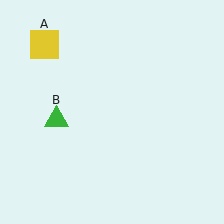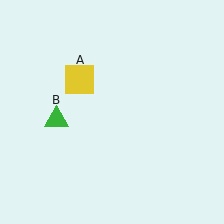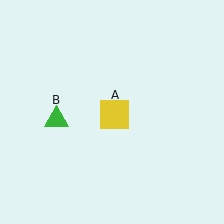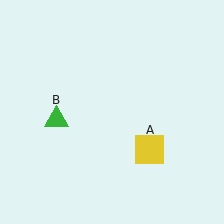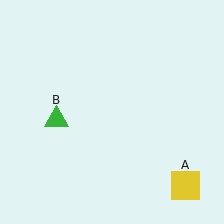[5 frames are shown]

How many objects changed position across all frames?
1 object changed position: yellow square (object A).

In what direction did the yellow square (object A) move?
The yellow square (object A) moved down and to the right.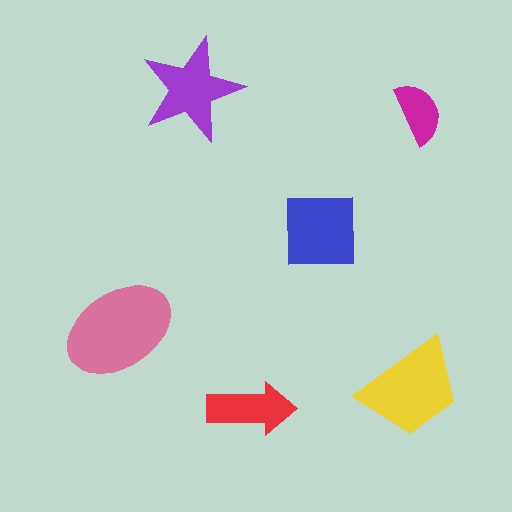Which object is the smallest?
The magenta semicircle.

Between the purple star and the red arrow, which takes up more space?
The purple star.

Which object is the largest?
The pink ellipse.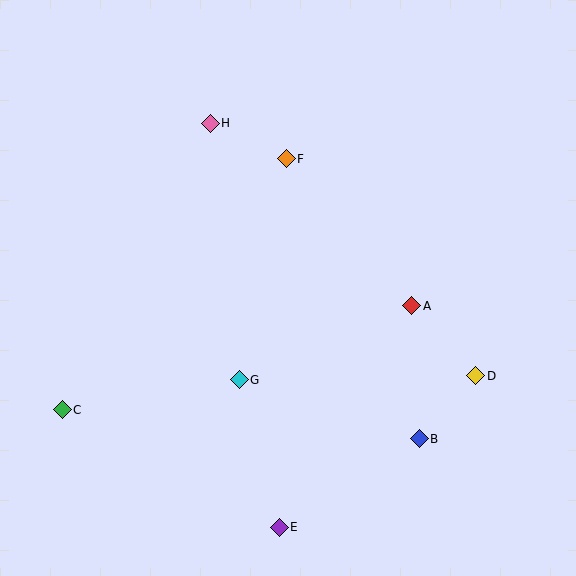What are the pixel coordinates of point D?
Point D is at (476, 376).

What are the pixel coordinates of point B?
Point B is at (419, 439).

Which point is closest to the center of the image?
Point G at (239, 380) is closest to the center.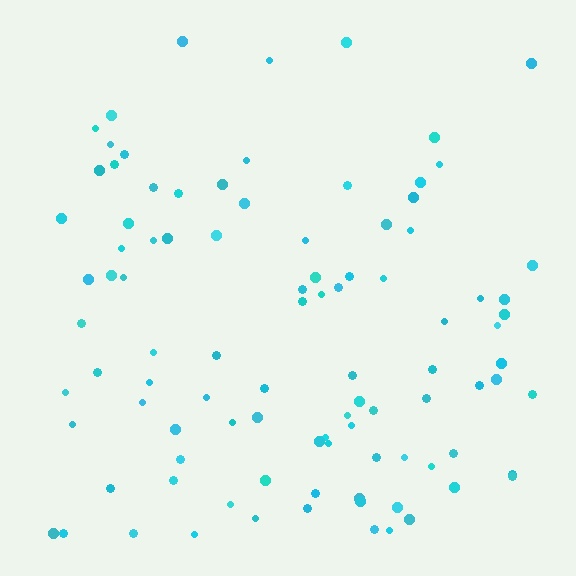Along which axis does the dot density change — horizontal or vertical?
Vertical.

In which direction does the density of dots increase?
From top to bottom, with the bottom side densest.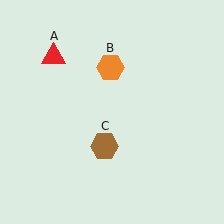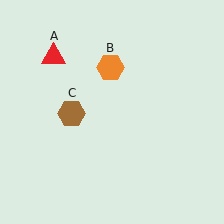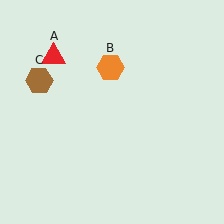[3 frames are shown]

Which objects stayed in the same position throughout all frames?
Red triangle (object A) and orange hexagon (object B) remained stationary.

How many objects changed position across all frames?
1 object changed position: brown hexagon (object C).